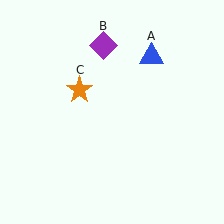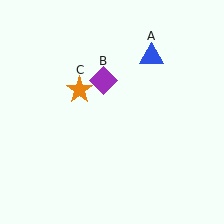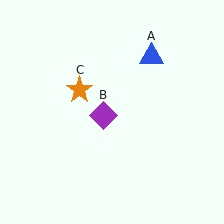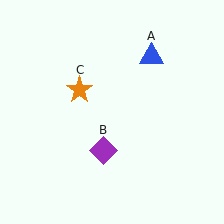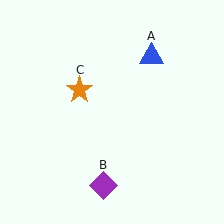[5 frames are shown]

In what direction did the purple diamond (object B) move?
The purple diamond (object B) moved down.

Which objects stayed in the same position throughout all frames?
Blue triangle (object A) and orange star (object C) remained stationary.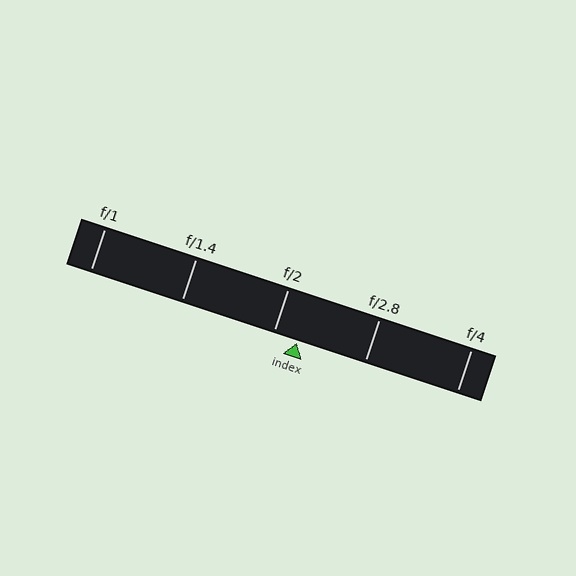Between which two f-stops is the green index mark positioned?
The index mark is between f/2 and f/2.8.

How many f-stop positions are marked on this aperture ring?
There are 5 f-stop positions marked.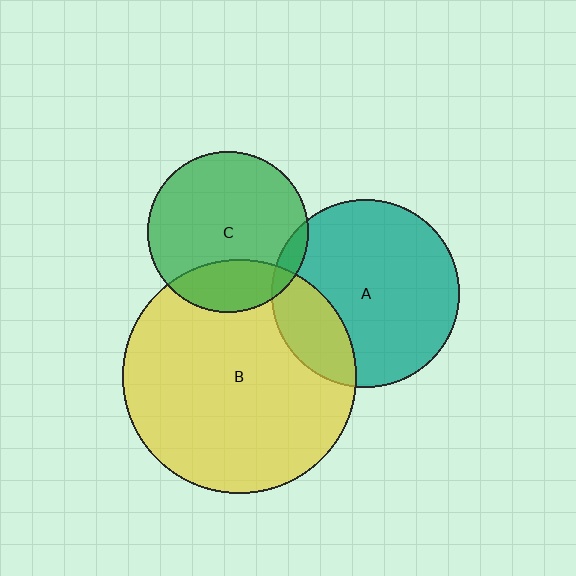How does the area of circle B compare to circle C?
Approximately 2.1 times.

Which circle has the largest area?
Circle B (yellow).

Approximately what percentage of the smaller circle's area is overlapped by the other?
Approximately 25%.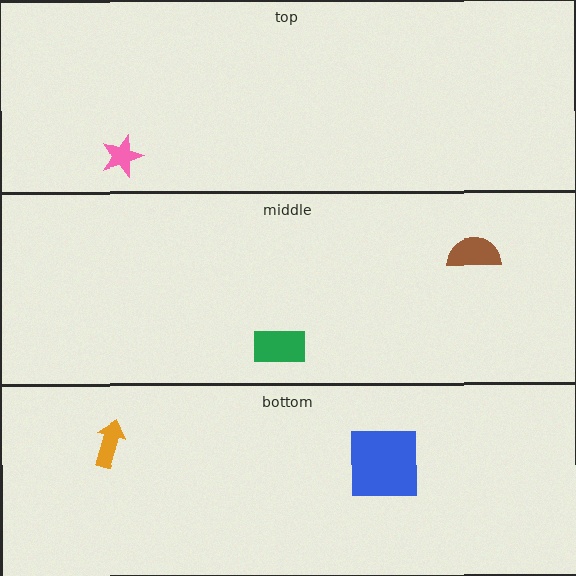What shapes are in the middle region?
The brown semicircle, the green rectangle.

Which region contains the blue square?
The bottom region.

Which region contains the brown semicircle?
The middle region.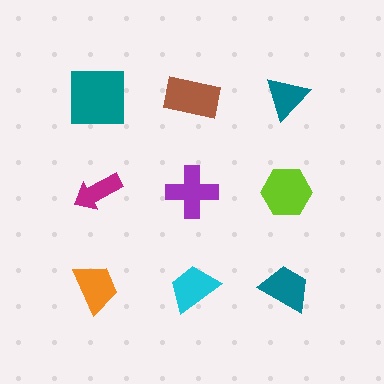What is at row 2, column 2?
A purple cross.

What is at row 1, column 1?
A teal square.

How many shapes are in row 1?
3 shapes.